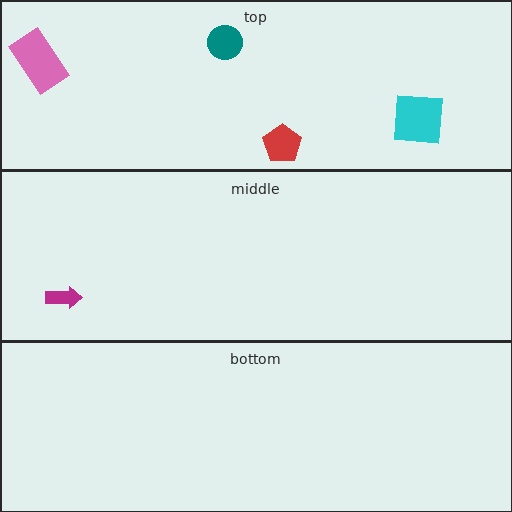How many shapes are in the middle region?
1.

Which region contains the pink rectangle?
The top region.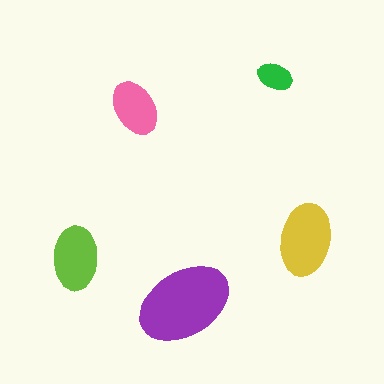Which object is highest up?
The green ellipse is topmost.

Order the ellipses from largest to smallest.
the purple one, the yellow one, the lime one, the pink one, the green one.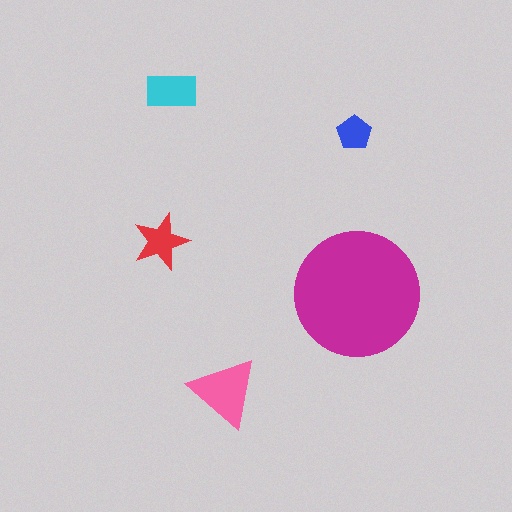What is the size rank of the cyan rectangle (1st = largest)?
3rd.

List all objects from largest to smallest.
The magenta circle, the pink triangle, the cyan rectangle, the red star, the blue pentagon.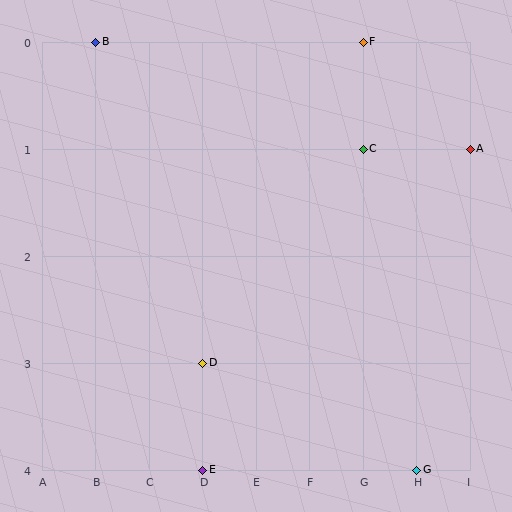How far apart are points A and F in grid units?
Points A and F are 2 columns and 1 row apart (about 2.2 grid units diagonally).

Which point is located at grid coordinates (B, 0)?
Point B is at (B, 0).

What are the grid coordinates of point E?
Point E is at grid coordinates (D, 4).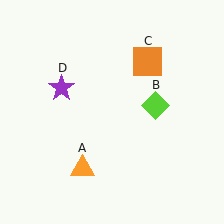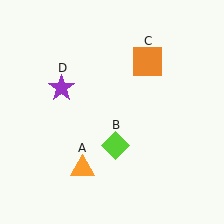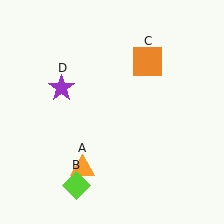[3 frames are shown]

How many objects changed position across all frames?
1 object changed position: lime diamond (object B).